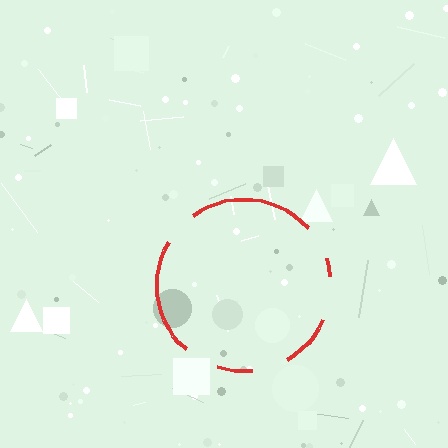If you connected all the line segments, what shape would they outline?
They would outline a circle.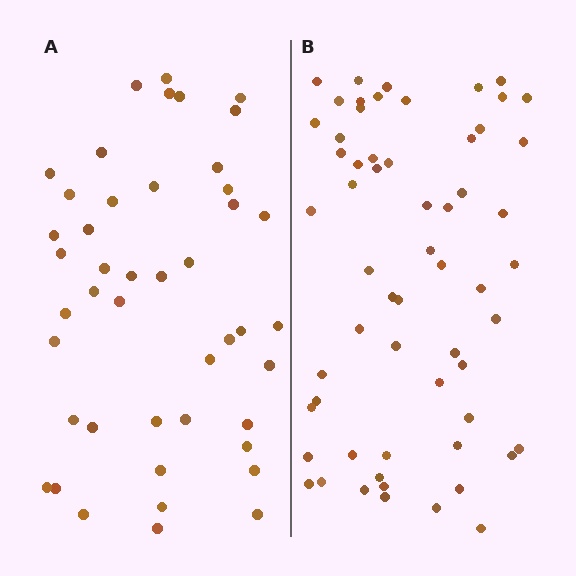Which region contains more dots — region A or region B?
Region B (the right region) has more dots.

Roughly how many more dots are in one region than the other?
Region B has approximately 15 more dots than region A.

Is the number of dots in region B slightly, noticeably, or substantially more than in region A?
Region B has noticeably more, but not dramatically so. The ratio is roughly 1.3 to 1.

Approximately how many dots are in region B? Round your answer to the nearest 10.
About 60 dots.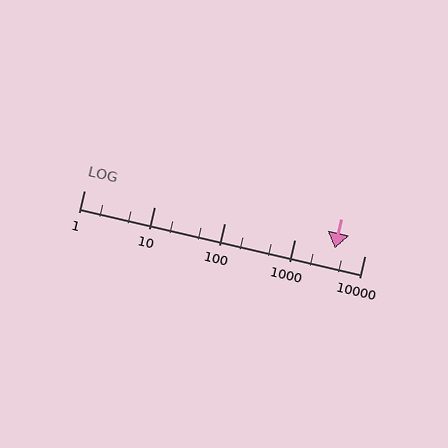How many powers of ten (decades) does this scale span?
The scale spans 4 decades, from 1 to 10000.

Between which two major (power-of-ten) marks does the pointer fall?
The pointer is between 1000 and 10000.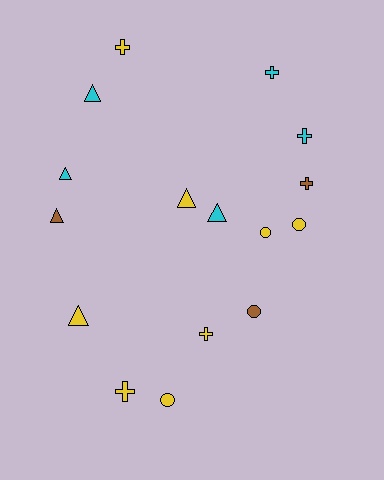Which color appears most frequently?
Yellow, with 8 objects.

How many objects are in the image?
There are 16 objects.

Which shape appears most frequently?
Cross, with 6 objects.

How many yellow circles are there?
There are 3 yellow circles.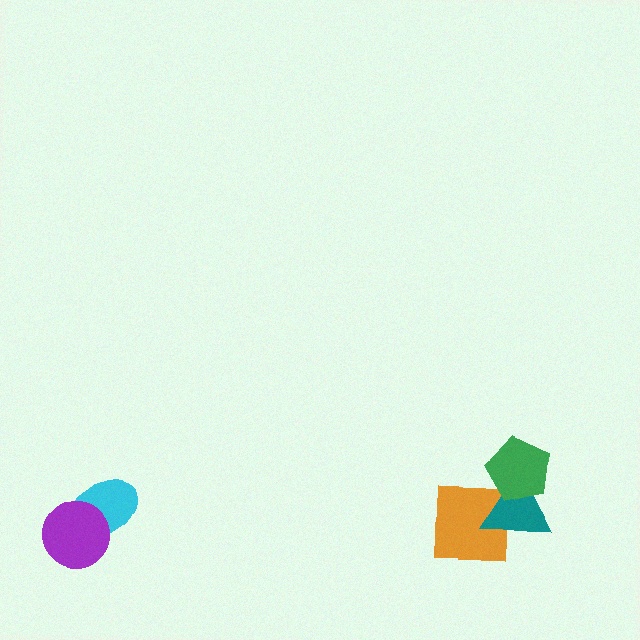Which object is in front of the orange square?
The teal triangle is in front of the orange square.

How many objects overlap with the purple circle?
1 object overlaps with the purple circle.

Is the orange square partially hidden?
Yes, it is partially covered by another shape.